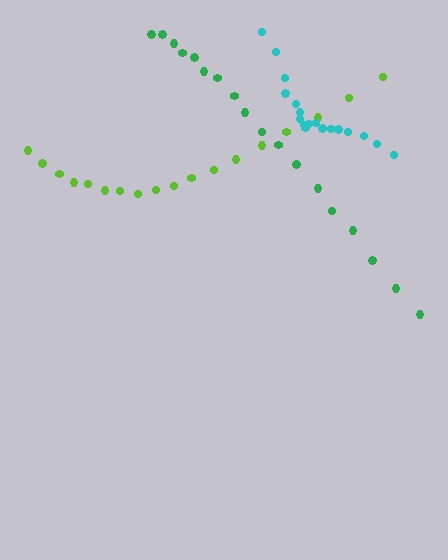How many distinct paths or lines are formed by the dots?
There are 3 distinct paths.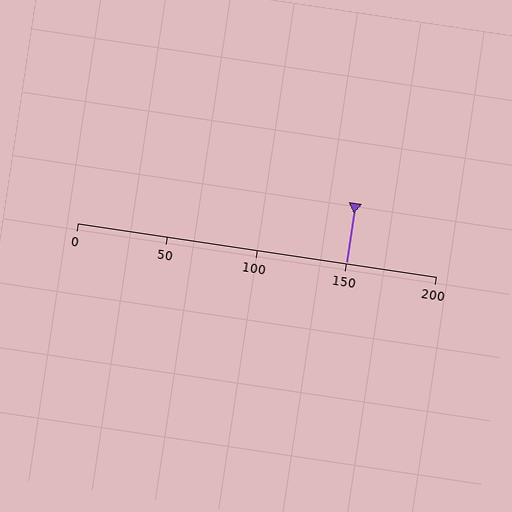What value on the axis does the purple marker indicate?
The marker indicates approximately 150.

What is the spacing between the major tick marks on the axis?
The major ticks are spaced 50 apart.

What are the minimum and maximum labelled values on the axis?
The axis runs from 0 to 200.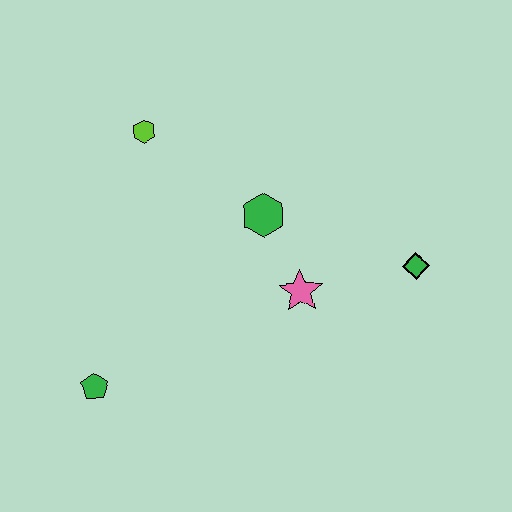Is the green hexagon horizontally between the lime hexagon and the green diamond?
Yes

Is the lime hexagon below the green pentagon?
No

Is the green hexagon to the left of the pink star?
Yes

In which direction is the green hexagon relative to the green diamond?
The green hexagon is to the left of the green diamond.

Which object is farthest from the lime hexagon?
The green diamond is farthest from the lime hexagon.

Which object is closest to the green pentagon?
The pink star is closest to the green pentagon.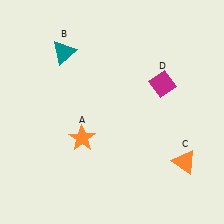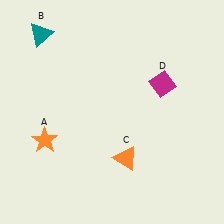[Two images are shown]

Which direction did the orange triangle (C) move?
The orange triangle (C) moved left.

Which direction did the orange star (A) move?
The orange star (A) moved left.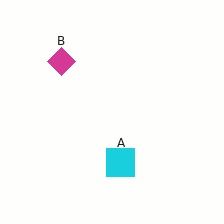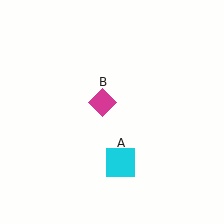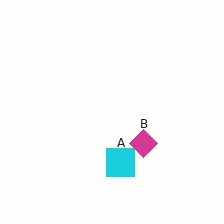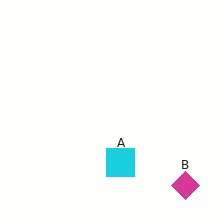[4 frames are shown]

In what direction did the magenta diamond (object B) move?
The magenta diamond (object B) moved down and to the right.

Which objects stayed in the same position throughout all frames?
Cyan square (object A) remained stationary.